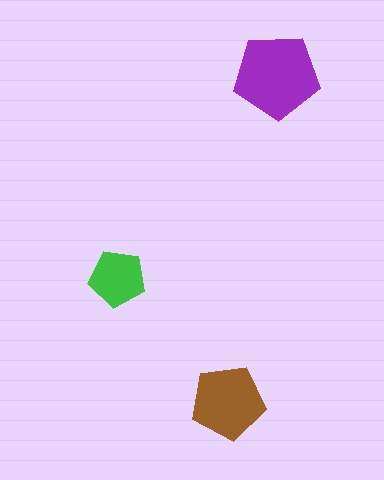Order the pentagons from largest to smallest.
the purple one, the brown one, the green one.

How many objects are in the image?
There are 3 objects in the image.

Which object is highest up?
The purple pentagon is topmost.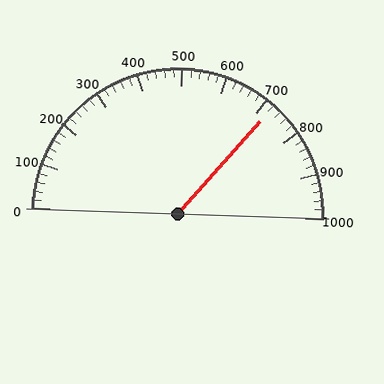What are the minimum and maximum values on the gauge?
The gauge ranges from 0 to 1000.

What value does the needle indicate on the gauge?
The needle indicates approximately 720.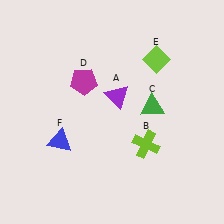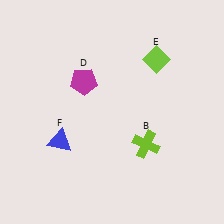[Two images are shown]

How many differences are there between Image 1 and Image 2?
There are 2 differences between the two images.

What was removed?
The green triangle (C), the purple triangle (A) were removed in Image 2.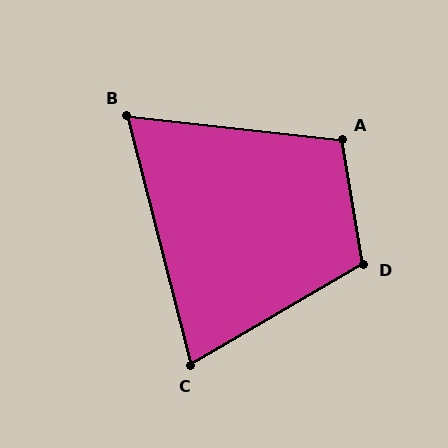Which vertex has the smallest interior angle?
B, at approximately 70 degrees.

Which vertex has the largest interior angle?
D, at approximately 110 degrees.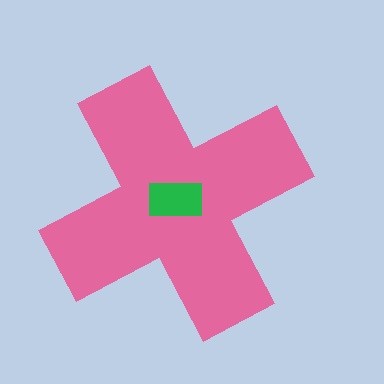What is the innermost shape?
The green rectangle.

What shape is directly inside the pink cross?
The green rectangle.